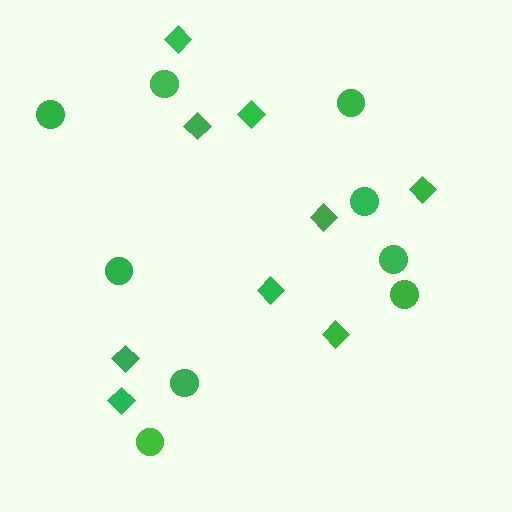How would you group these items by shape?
There are 2 groups: one group of circles (9) and one group of diamonds (9).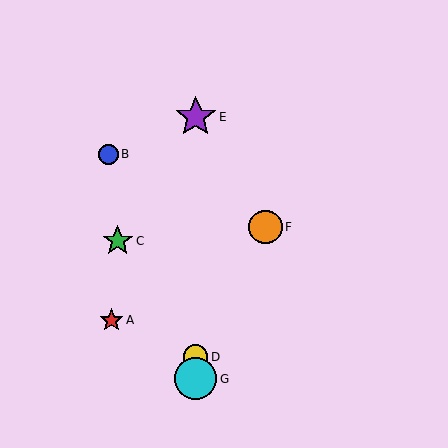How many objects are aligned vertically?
3 objects (D, E, G) are aligned vertically.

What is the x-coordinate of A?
Object A is at x≈111.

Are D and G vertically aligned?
Yes, both are at x≈196.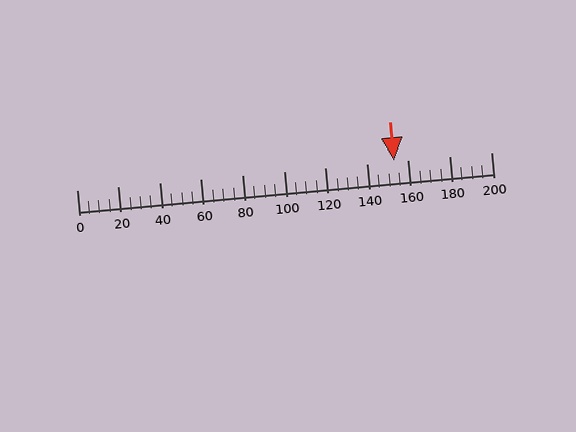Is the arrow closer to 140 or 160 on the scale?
The arrow is closer to 160.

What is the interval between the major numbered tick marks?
The major tick marks are spaced 20 units apart.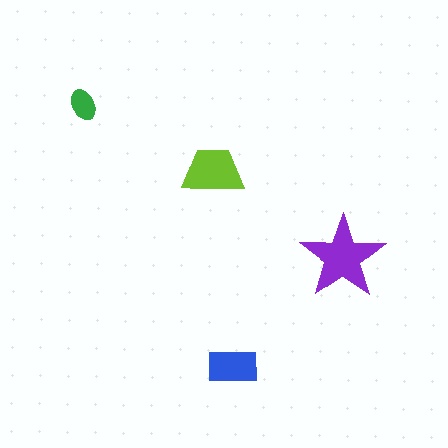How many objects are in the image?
There are 4 objects in the image.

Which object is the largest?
The purple star.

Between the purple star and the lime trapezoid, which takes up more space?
The purple star.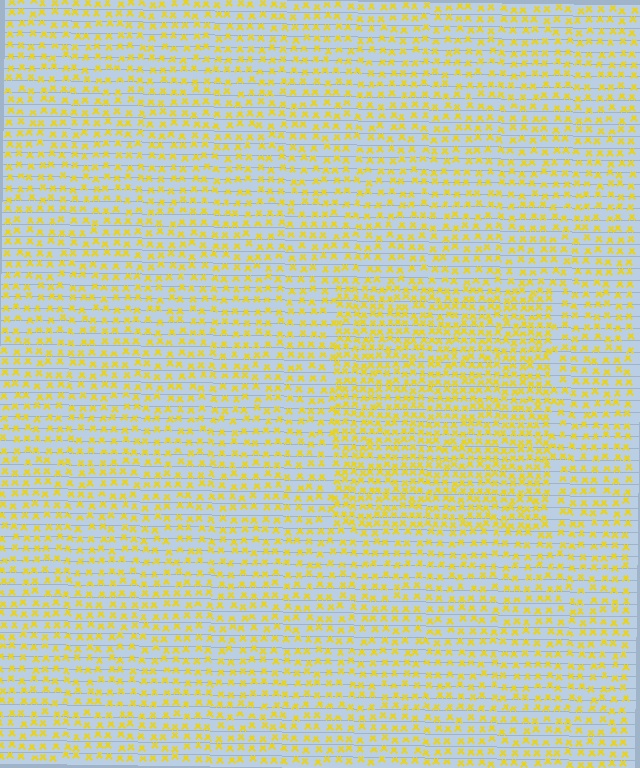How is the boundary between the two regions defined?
The boundary is defined by a change in element density (approximately 1.7x ratio). All elements are the same color, size, and shape.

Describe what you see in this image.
The image contains small yellow elements arranged at two different densities. A rectangle-shaped region is visible where the elements are more densely packed than the surrounding area.